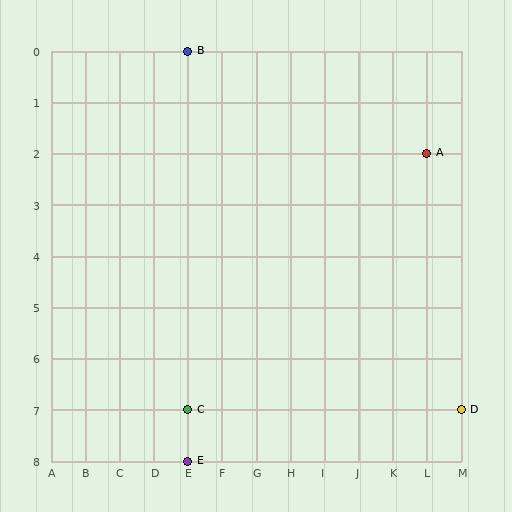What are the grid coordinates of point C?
Point C is at grid coordinates (E, 7).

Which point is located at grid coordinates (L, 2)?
Point A is at (L, 2).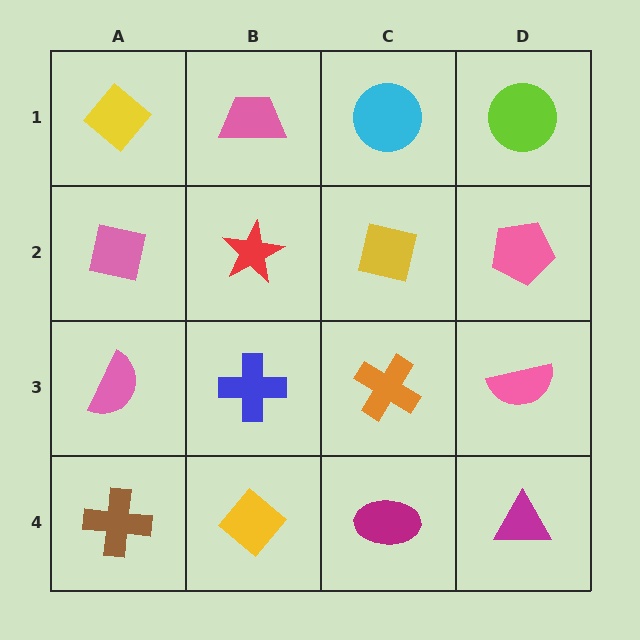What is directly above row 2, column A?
A yellow diamond.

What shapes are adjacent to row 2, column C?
A cyan circle (row 1, column C), an orange cross (row 3, column C), a red star (row 2, column B), a pink pentagon (row 2, column D).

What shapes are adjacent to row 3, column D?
A pink pentagon (row 2, column D), a magenta triangle (row 4, column D), an orange cross (row 3, column C).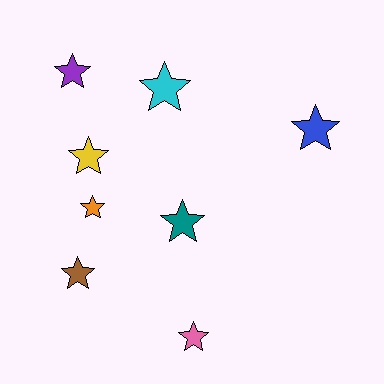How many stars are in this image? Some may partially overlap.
There are 8 stars.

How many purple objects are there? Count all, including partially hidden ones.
There is 1 purple object.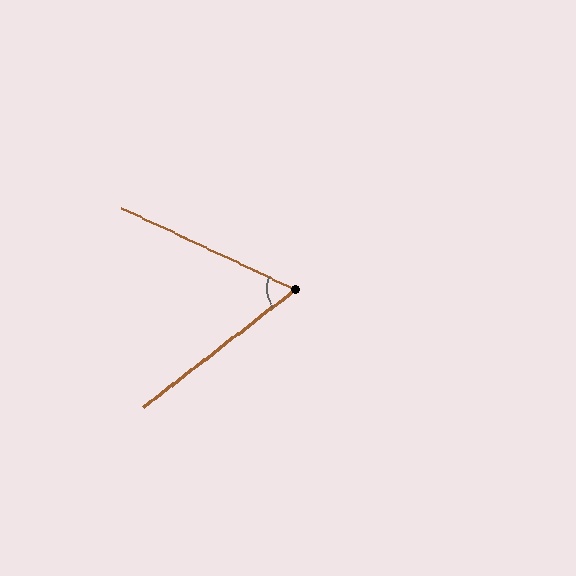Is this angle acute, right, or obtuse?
It is acute.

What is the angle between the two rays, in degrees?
Approximately 63 degrees.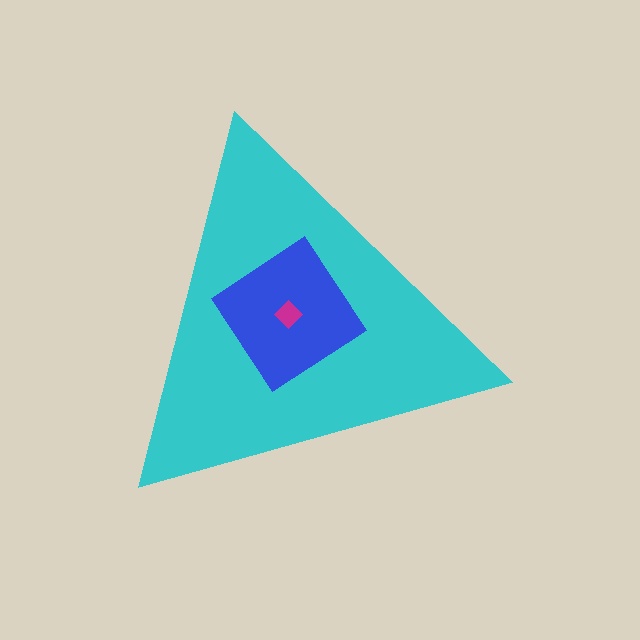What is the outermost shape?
The cyan triangle.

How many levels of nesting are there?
3.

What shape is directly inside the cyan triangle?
The blue diamond.